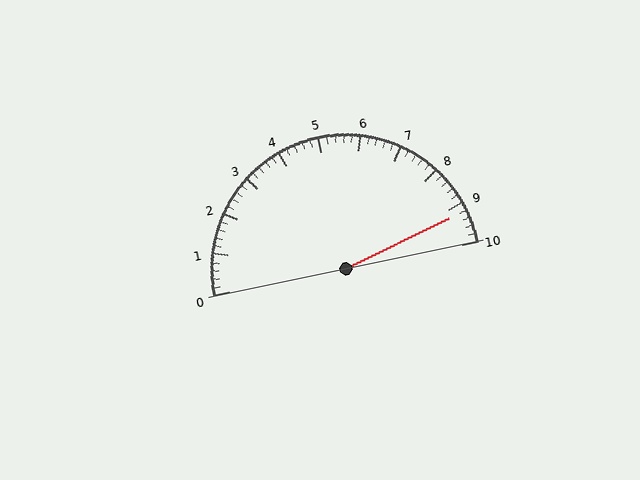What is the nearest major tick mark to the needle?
The nearest major tick mark is 9.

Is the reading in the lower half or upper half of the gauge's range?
The reading is in the upper half of the range (0 to 10).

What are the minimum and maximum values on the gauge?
The gauge ranges from 0 to 10.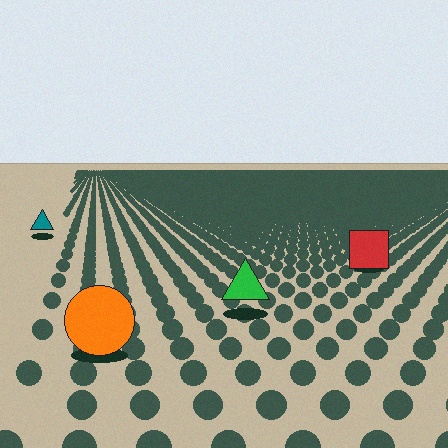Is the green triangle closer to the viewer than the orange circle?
No. The orange circle is closer — you can tell from the texture gradient: the ground texture is coarser near it.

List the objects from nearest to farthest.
From nearest to farthest: the orange circle, the green triangle, the red square, the teal triangle.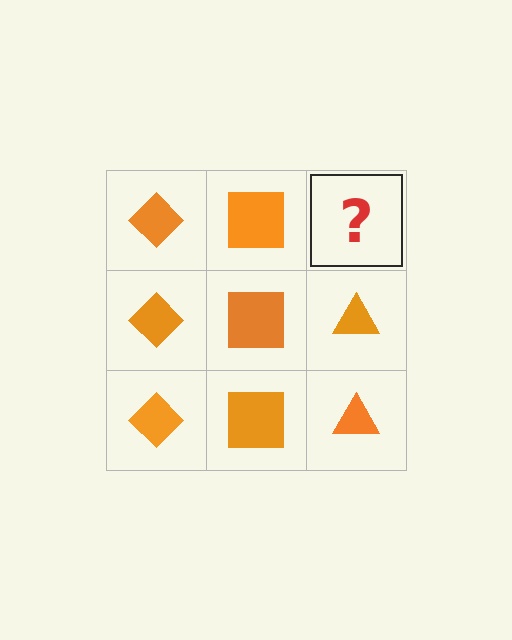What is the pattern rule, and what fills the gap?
The rule is that each column has a consistent shape. The gap should be filled with an orange triangle.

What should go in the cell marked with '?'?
The missing cell should contain an orange triangle.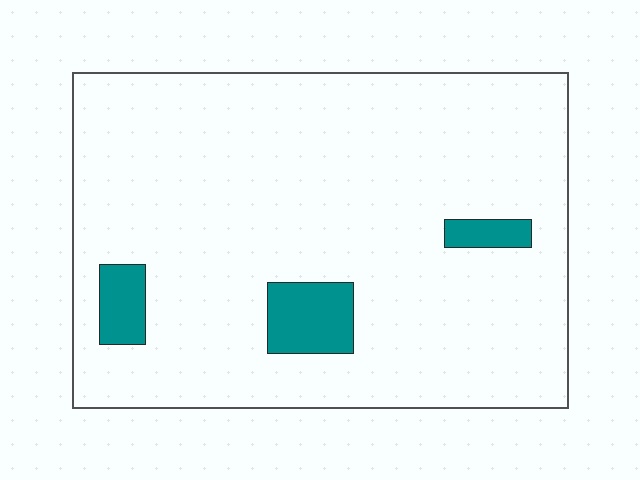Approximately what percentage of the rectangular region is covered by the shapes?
Approximately 10%.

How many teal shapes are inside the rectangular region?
3.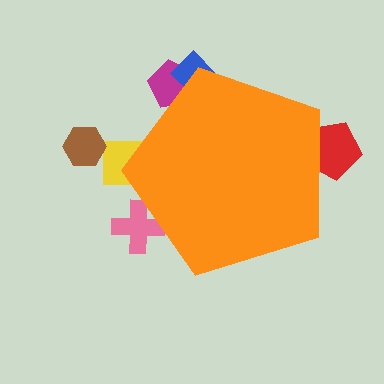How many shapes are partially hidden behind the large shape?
5 shapes are partially hidden.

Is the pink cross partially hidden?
Yes, the pink cross is partially hidden behind the orange pentagon.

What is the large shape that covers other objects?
An orange pentagon.